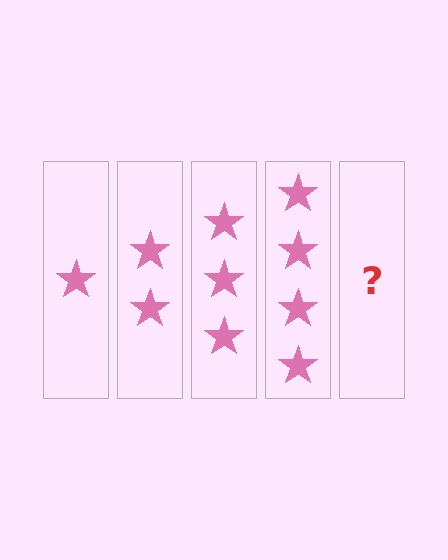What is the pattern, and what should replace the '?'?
The pattern is that each step adds one more star. The '?' should be 5 stars.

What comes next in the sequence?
The next element should be 5 stars.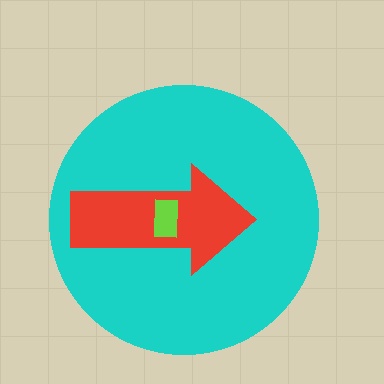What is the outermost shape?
The cyan circle.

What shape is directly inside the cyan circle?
The red arrow.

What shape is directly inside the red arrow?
The lime rectangle.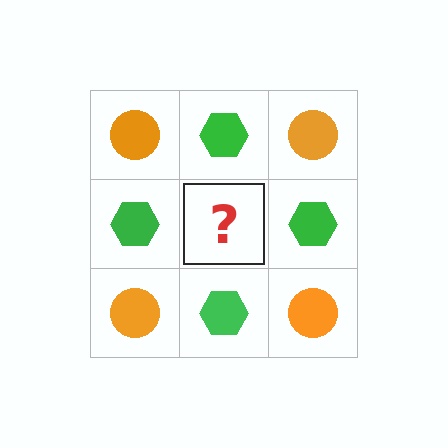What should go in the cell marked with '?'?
The missing cell should contain an orange circle.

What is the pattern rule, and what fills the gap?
The rule is that it alternates orange circle and green hexagon in a checkerboard pattern. The gap should be filled with an orange circle.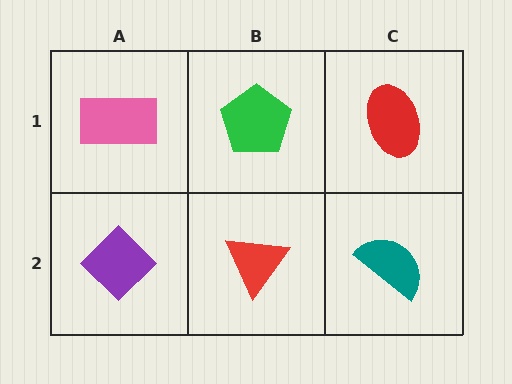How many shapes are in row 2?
3 shapes.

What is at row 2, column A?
A purple diamond.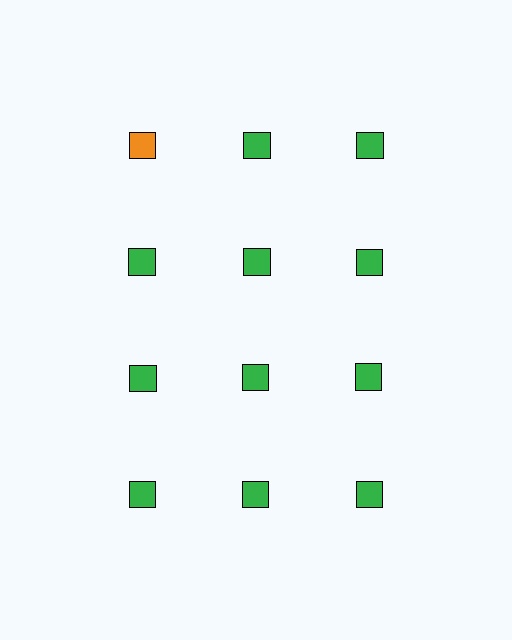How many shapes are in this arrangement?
There are 12 shapes arranged in a grid pattern.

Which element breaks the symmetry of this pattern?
The orange square in the top row, leftmost column breaks the symmetry. All other shapes are green squares.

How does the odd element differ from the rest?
It has a different color: orange instead of green.